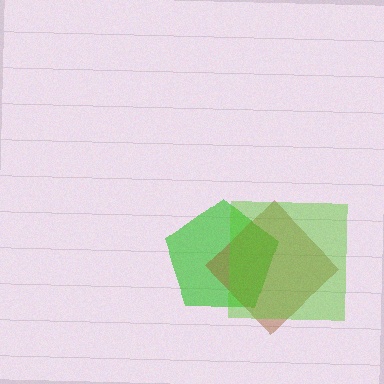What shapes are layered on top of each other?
The layered shapes are: a green pentagon, a brown diamond, a lime square.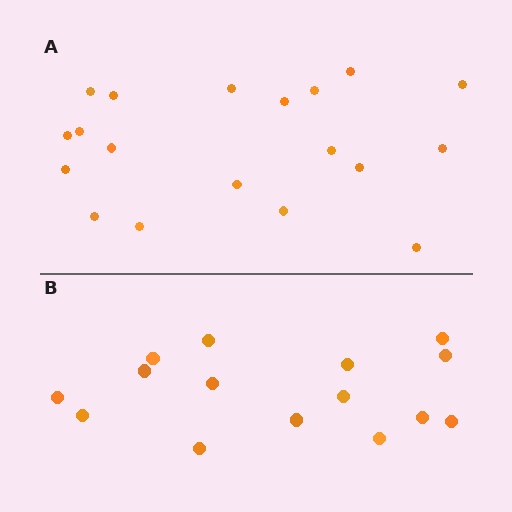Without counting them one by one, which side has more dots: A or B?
Region A (the top region) has more dots.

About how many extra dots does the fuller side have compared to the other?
Region A has about 4 more dots than region B.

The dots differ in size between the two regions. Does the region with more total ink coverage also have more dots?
No. Region B has more total ink coverage because its dots are larger, but region A actually contains more individual dots. Total area can be misleading — the number of items is what matters here.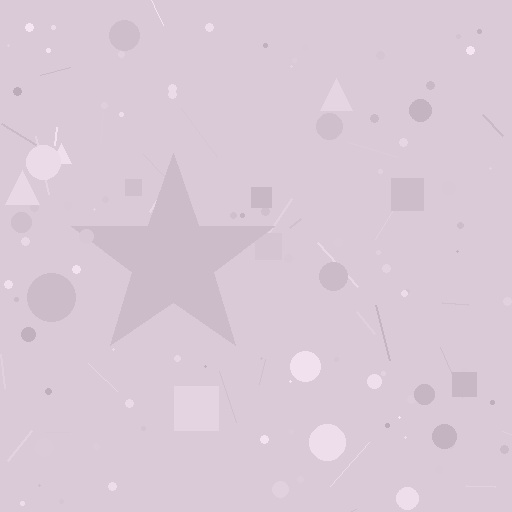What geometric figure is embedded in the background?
A star is embedded in the background.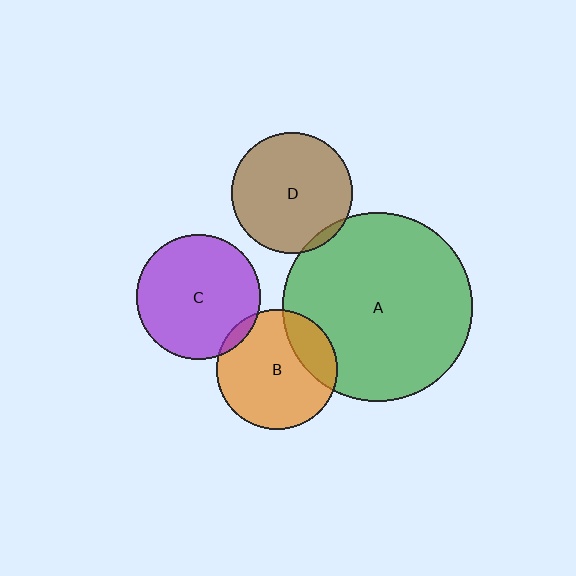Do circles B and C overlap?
Yes.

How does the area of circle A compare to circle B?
Approximately 2.5 times.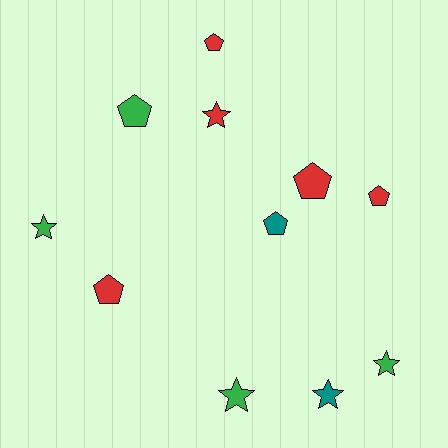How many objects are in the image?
There are 11 objects.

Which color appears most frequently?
Red, with 5 objects.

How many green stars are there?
There are 3 green stars.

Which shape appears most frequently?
Pentagon, with 6 objects.